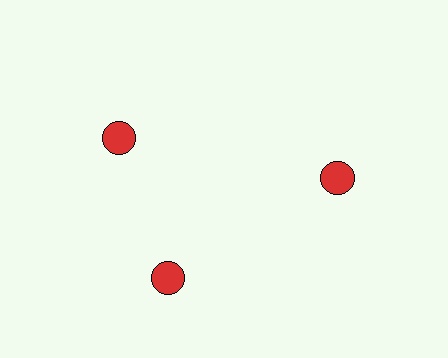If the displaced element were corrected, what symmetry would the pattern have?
It would have 3-fold rotational symmetry — the pattern would map onto itself every 120 degrees.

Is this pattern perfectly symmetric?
No. The 3 red circles are arranged in a ring, but one element near the 11 o'clock position is rotated out of alignment along the ring, breaking the 3-fold rotational symmetry.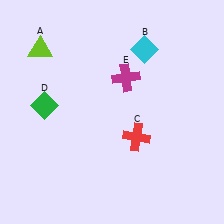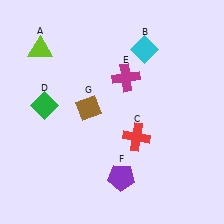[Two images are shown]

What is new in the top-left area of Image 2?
A brown diamond (G) was added in the top-left area of Image 2.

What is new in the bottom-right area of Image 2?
A purple pentagon (F) was added in the bottom-right area of Image 2.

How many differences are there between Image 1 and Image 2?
There are 2 differences between the two images.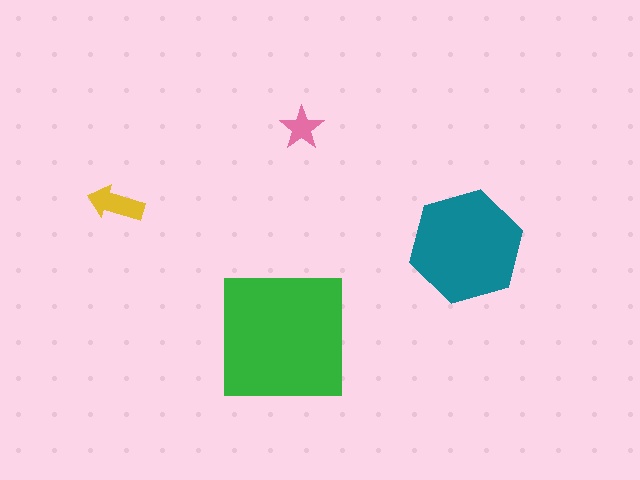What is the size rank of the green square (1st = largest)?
1st.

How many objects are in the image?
There are 4 objects in the image.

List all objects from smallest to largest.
The pink star, the yellow arrow, the teal hexagon, the green square.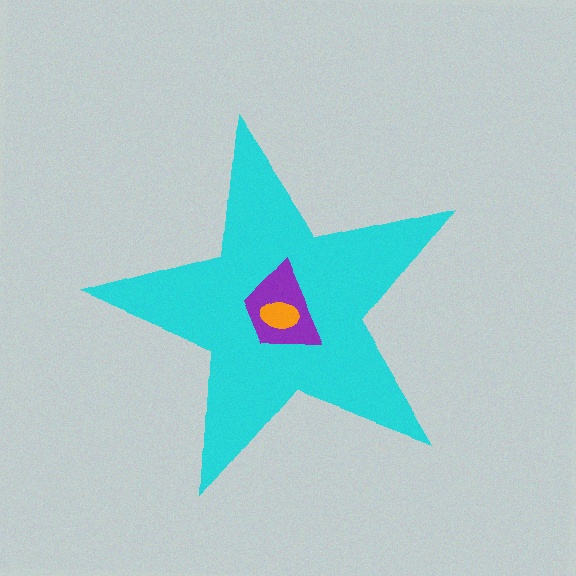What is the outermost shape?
The cyan star.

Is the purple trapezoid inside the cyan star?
Yes.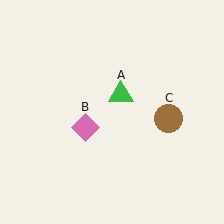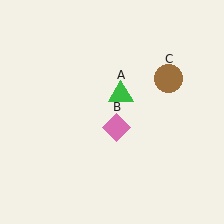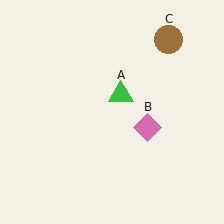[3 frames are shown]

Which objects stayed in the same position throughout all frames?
Green triangle (object A) remained stationary.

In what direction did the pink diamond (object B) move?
The pink diamond (object B) moved right.